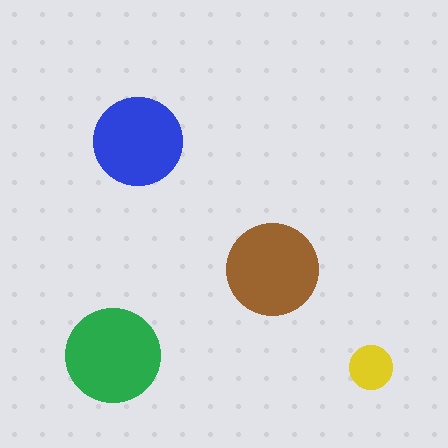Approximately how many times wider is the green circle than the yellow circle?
About 2 times wider.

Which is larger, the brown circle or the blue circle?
The brown one.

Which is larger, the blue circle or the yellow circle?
The blue one.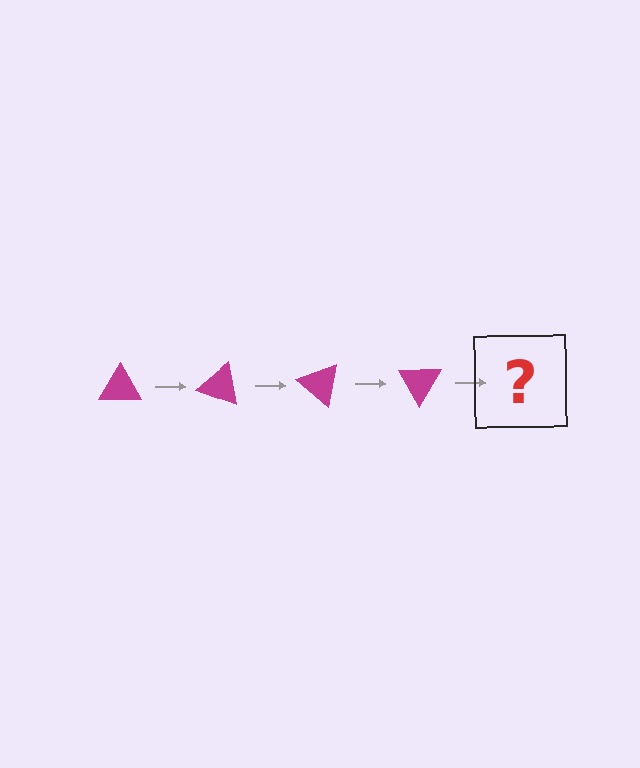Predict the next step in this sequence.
The next step is a magenta triangle rotated 80 degrees.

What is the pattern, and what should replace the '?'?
The pattern is that the triangle rotates 20 degrees each step. The '?' should be a magenta triangle rotated 80 degrees.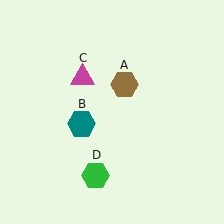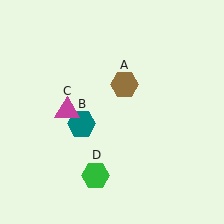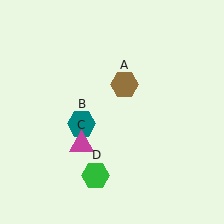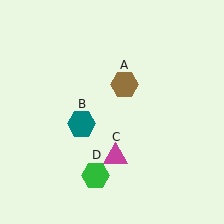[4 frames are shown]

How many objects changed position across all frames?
1 object changed position: magenta triangle (object C).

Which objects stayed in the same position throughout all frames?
Brown hexagon (object A) and teal hexagon (object B) and green hexagon (object D) remained stationary.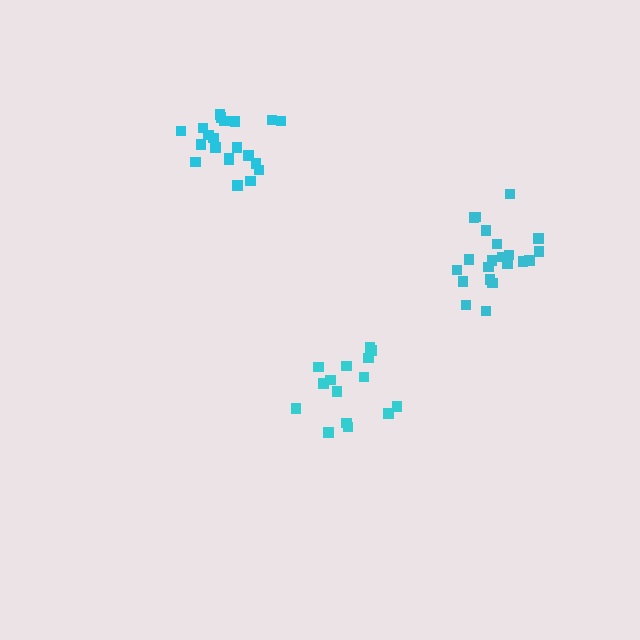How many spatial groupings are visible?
There are 3 spatial groupings.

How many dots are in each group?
Group 1: 15 dots, Group 2: 21 dots, Group 3: 21 dots (57 total).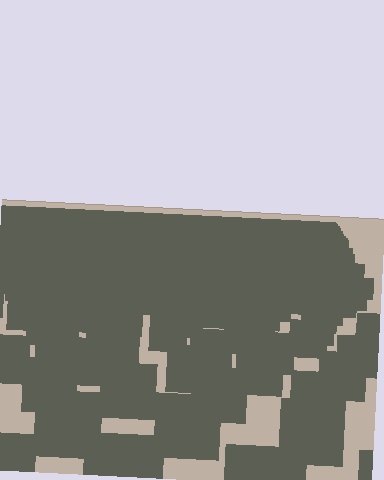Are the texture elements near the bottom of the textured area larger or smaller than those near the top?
Larger. Near the bottom, elements are closer to the viewer and appear at a bigger on-screen size.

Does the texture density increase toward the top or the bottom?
Density increases toward the top.